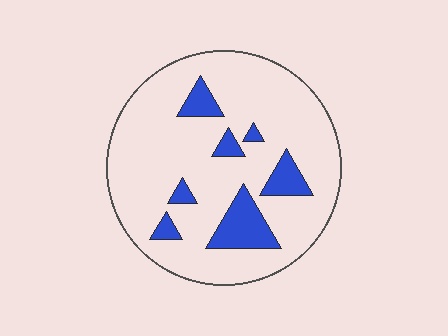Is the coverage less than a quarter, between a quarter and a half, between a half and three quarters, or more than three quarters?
Less than a quarter.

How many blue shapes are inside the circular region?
7.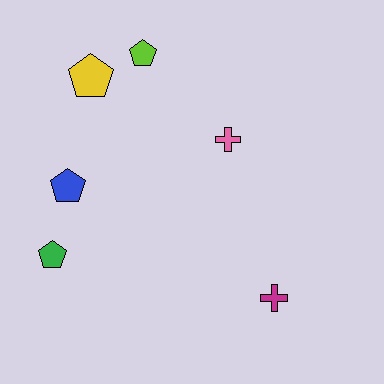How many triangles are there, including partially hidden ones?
There are no triangles.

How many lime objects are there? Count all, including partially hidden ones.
There is 1 lime object.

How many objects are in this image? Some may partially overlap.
There are 6 objects.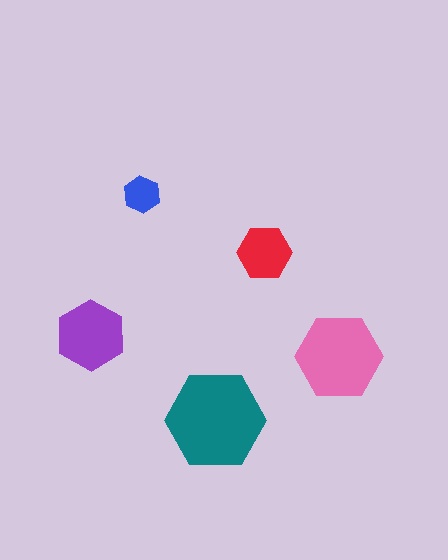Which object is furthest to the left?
The purple hexagon is leftmost.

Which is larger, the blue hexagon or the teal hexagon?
The teal one.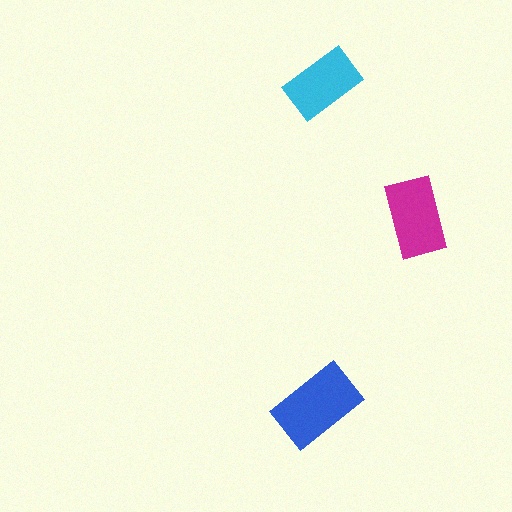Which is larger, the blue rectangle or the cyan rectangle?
The blue one.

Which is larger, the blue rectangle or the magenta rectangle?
The blue one.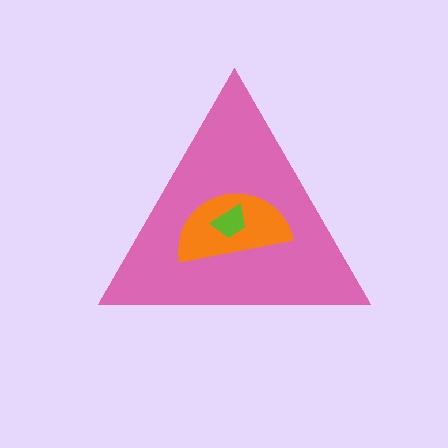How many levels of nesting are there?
3.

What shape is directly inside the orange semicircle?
The lime trapezoid.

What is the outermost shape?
The pink triangle.